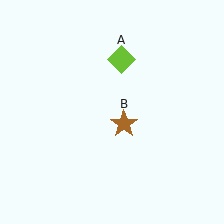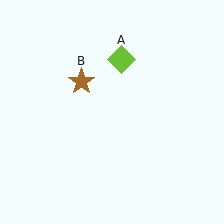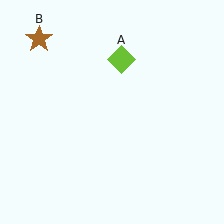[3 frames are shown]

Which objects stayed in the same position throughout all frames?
Lime diamond (object A) remained stationary.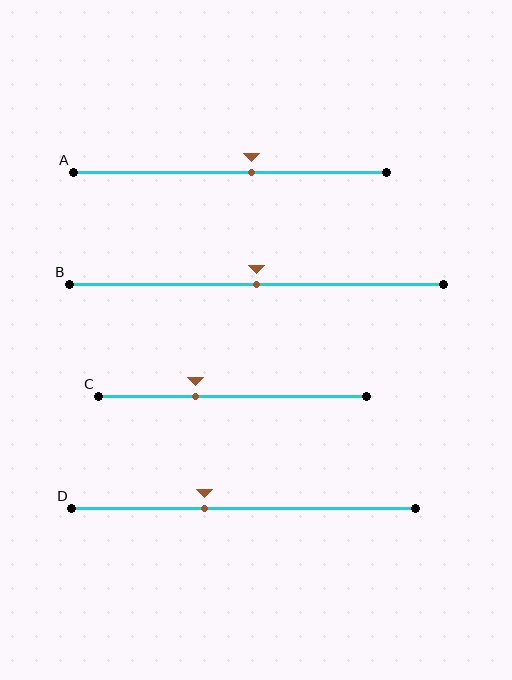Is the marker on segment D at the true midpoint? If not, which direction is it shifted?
No, the marker on segment D is shifted to the left by about 11% of the segment length.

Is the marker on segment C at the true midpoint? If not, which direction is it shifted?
No, the marker on segment C is shifted to the left by about 14% of the segment length.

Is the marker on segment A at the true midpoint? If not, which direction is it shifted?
No, the marker on segment A is shifted to the right by about 7% of the segment length.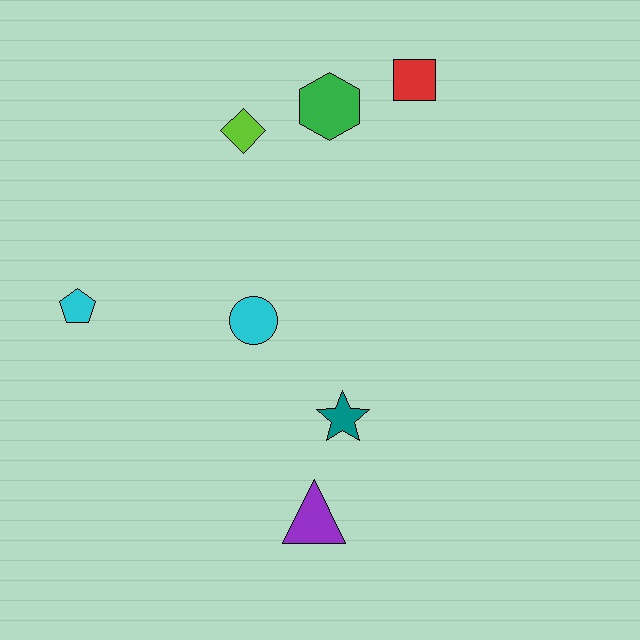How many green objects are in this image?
There is 1 green object.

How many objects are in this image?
There are 7 objects.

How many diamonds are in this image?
There is 1 diamond.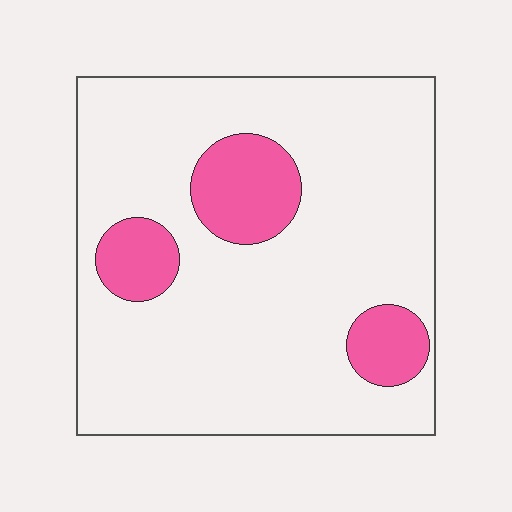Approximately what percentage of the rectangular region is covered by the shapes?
Approximately 15%.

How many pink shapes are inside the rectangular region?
3.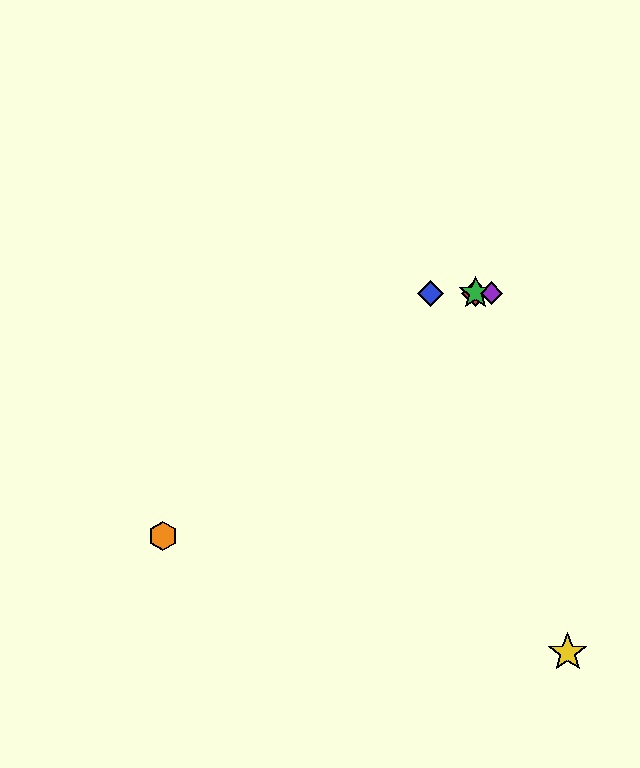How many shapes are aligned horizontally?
4 shapes (the red diamond, the blue diamond, the green star, the purple diamond) are aligned horizontally.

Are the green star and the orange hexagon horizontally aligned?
No, the green star is at y≈293 and the orange hexagon is at y≈536.